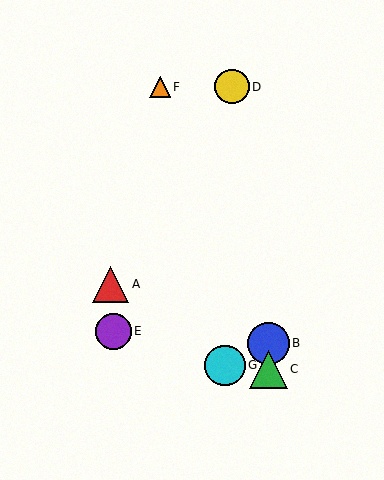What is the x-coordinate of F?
Object F is at x≈160.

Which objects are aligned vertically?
Objects B, C are aligned vertically.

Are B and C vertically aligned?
Yes, both are at x≈268.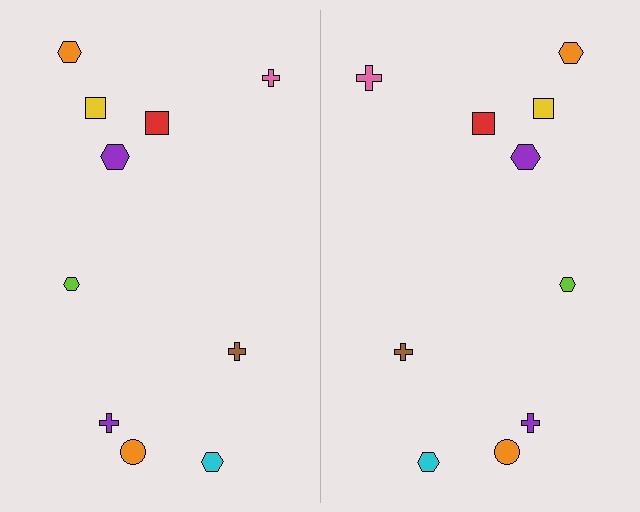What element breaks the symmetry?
The pink cross on the right side has a different size than its mirror counterpart.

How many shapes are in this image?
There are 20 shapes in this image.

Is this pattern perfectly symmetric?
No, the pattern is not perfectly symmetric. The pink cross on the right side has a different size than its mirror counterpart.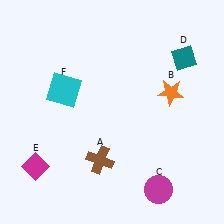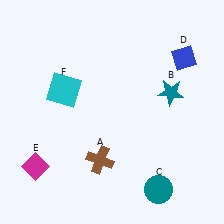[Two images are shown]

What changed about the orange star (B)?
In Image 1, B is orange. In Image 2, it changed to teal.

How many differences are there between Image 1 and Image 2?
There are 3 differences between the two images.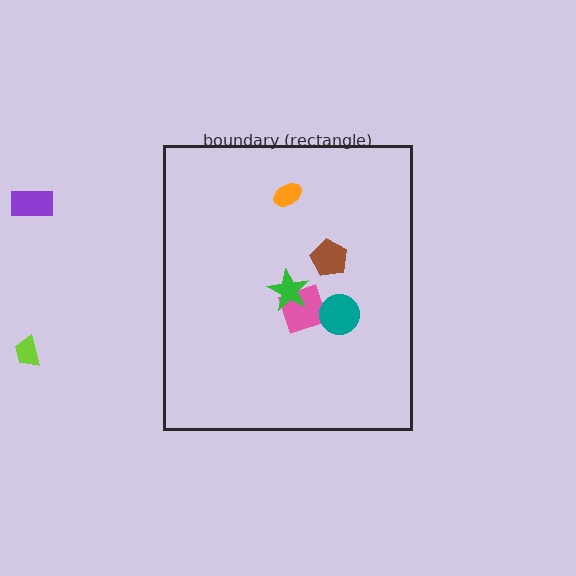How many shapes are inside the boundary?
5 inside, 2 outside.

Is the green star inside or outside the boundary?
Inside.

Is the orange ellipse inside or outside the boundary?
Inside.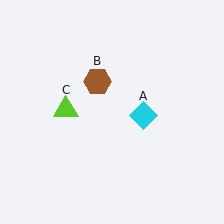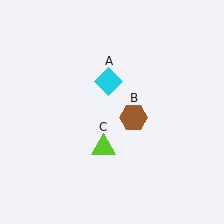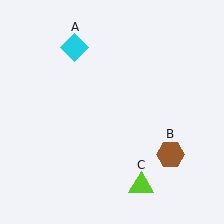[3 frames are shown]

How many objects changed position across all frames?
3 objects changed position: cyan diamond (object A), brown hexagon (object B), lime triangle (object C).